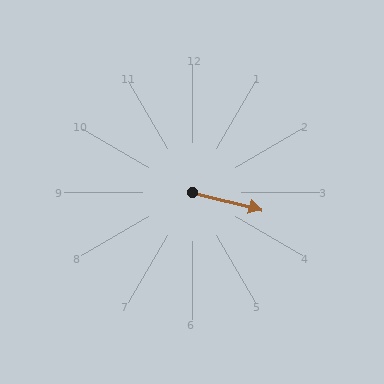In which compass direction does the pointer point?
East.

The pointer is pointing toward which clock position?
Roughly 3 o'clock.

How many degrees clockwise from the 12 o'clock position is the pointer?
Approximately 104 degrees.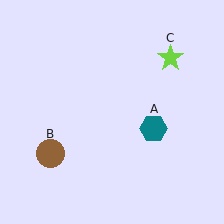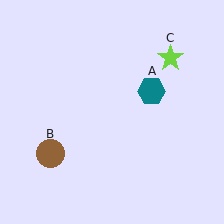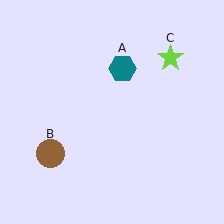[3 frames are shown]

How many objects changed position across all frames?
1 object changed position: teal hexagon (object A).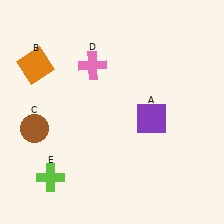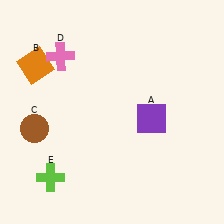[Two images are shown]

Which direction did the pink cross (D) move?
The pink cross (D) moved left.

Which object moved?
The pink cross (D) moved left.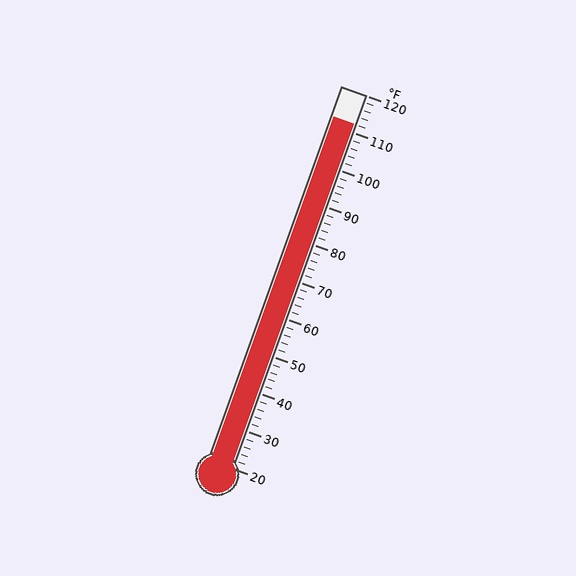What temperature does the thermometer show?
The thermometer shows approximately 112°F.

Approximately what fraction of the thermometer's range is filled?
The thermometer is filled to approximately 90% of its range.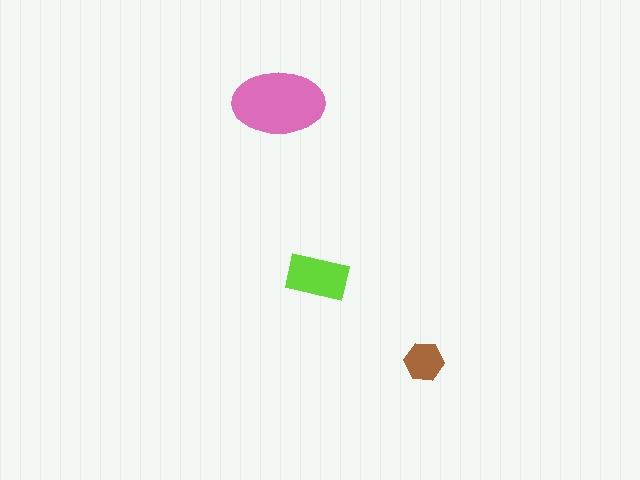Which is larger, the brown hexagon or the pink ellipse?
The pink ellipse.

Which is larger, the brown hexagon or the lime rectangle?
The lime rectangle.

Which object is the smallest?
The brown hexagon.